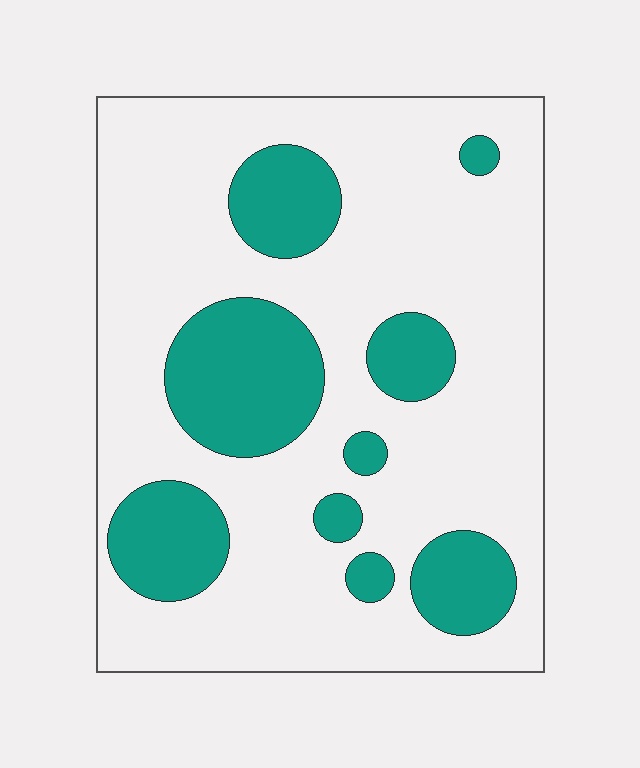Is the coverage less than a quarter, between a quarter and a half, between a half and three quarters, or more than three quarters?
Less than a quarter.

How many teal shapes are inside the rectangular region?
9.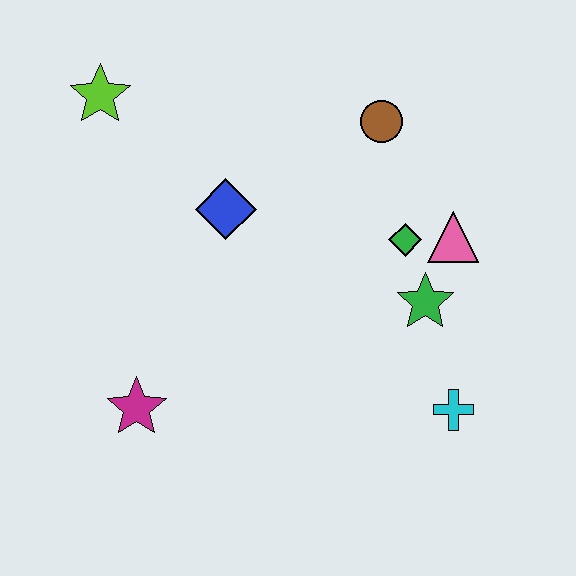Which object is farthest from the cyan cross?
The lime star is farthest from the cyan cross.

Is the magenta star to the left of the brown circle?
Yes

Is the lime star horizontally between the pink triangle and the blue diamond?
No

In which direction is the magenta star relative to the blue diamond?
The magenta star is below the blue diamond.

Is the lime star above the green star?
Yes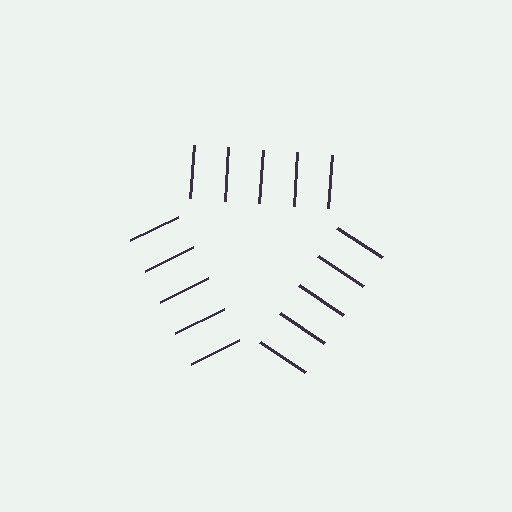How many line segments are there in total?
15 — 5 along each of the 3 edges.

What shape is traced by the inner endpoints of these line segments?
An illusory triangle — the line segments terminate on its edges but no continuous stroke is drawn.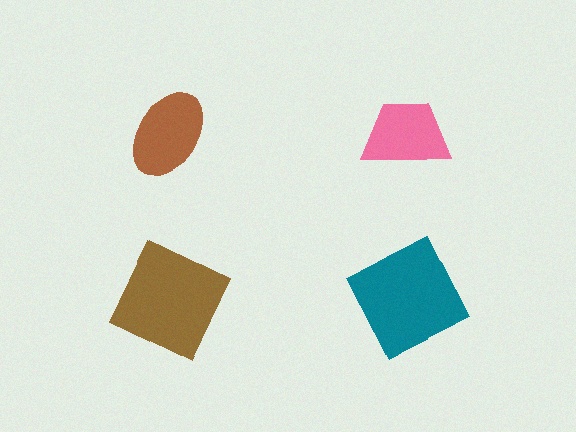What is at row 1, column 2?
A pink trapezoid.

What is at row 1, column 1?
A brown ellipse.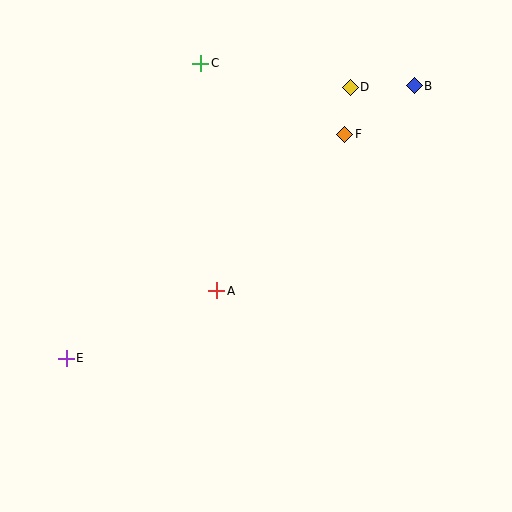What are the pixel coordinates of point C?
Point C is at (201, 63).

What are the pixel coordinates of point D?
Point D is at (350, 87).